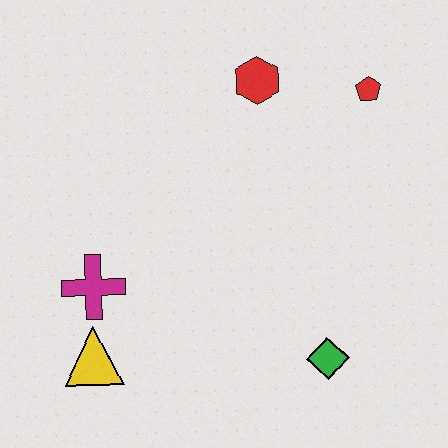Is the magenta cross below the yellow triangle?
No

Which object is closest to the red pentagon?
The red hexagon is closest to the red pentagon.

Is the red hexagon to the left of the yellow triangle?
No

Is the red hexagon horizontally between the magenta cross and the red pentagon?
Yes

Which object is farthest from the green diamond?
The red hexagon is farthest from the green diamond.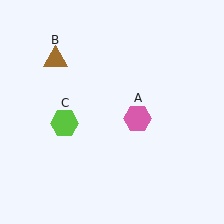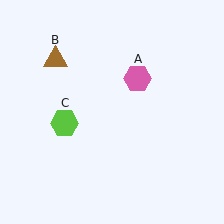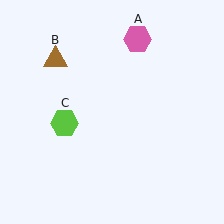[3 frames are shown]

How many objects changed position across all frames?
1 object changed position: pink hexagon (object A).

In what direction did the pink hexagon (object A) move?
The pink hexagon (object A) moved up.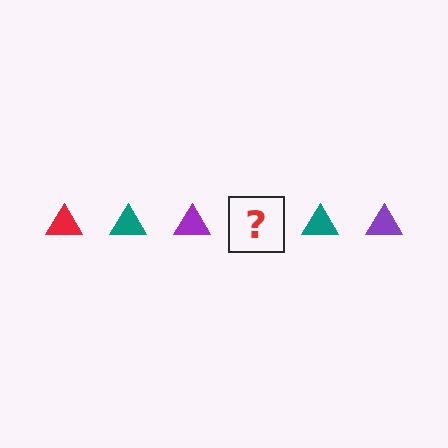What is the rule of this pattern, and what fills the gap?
The rule is that the pattern cycles through red, teal, purple triangles. The gap should be filled with a red triangle.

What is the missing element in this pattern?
The missing element is a red triangle.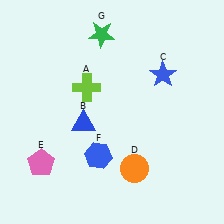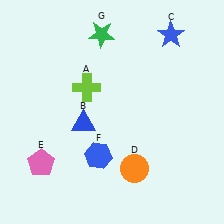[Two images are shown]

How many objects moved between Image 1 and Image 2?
1 object moved between the two images.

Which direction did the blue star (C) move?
The blue star (C) moved up.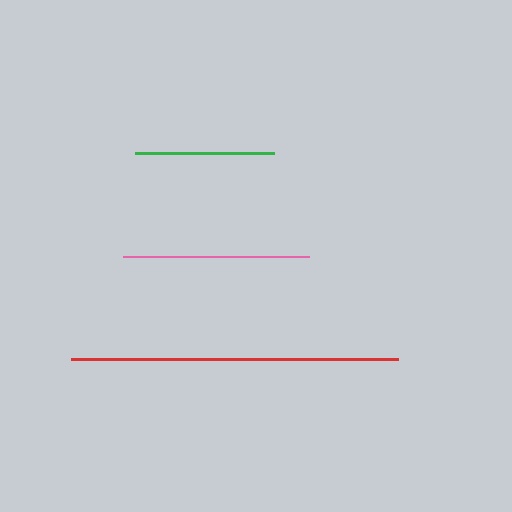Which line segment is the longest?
The red line is the longest at approximately 327 pixels.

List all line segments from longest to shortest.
From longest to shortest: red, pink, green.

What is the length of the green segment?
The green segment is approximately 139 pixels long.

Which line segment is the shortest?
The green line is the shortest at approximately 139 pixels.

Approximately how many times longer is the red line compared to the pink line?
The red line is approximately 1.8 times the length of the pink line.